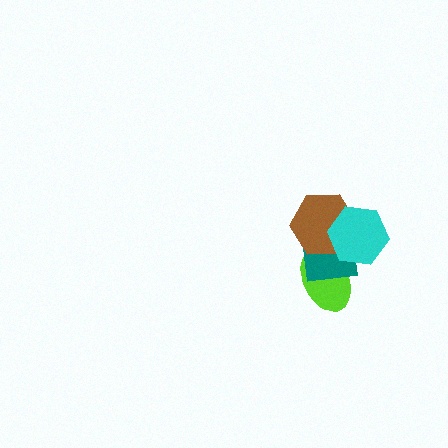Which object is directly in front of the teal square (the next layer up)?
The brown hexagon is directly in front of the teal square.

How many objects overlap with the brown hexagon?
3 objects overlap with the brown hexagon.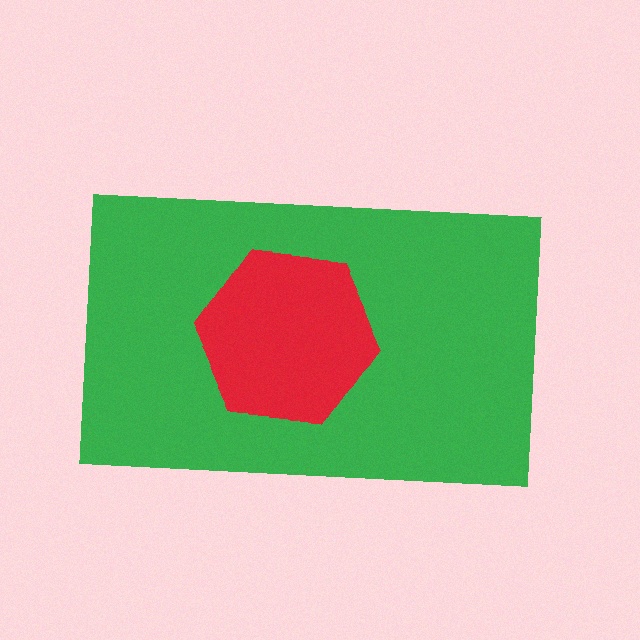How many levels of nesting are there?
2.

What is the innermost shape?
The red hexagon.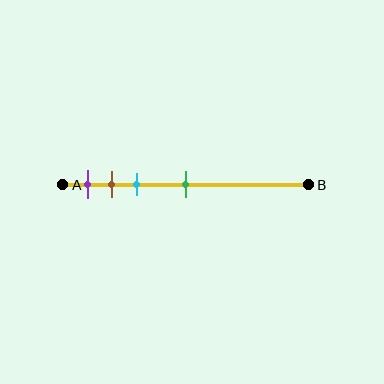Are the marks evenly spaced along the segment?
No, the marks are not evenly spaced.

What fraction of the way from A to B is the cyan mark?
The cyan mark is approximately 30% (0.3) of the way from A to B.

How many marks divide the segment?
There are 4 marks dividing the segment.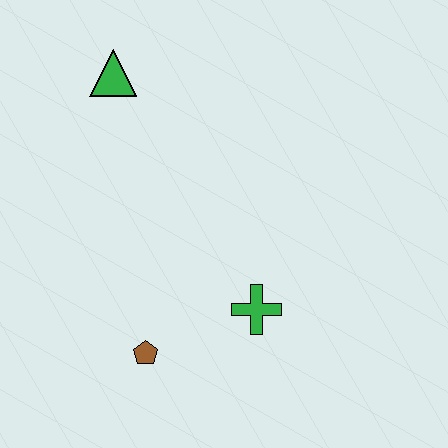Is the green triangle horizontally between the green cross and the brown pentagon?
No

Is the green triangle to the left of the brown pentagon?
Yes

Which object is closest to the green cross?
The brown pentagon is closest to the green cross.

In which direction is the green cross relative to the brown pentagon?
The green cross is to the right of the brown pentagon.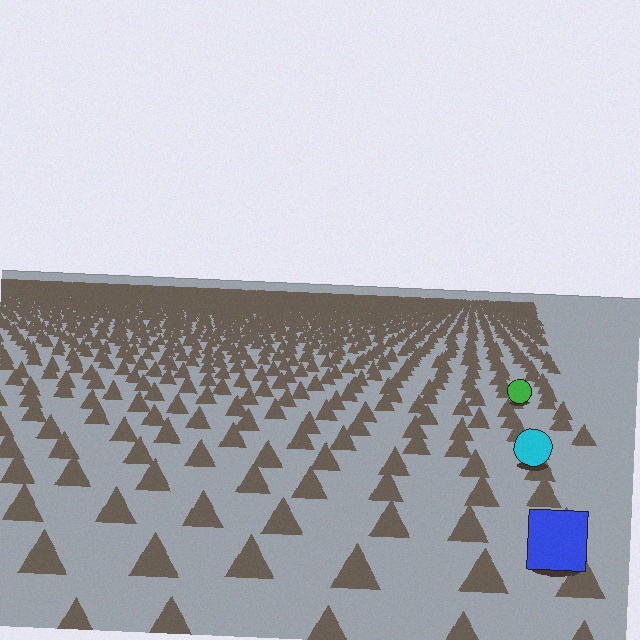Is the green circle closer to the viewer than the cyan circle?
No. The cyan circle is closer — you can tell from the texture gradient: the ground texture is coarser near it.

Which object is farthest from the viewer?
The green circle is farthest from the viewer. It appears smaller and the ground texture around it is denser.